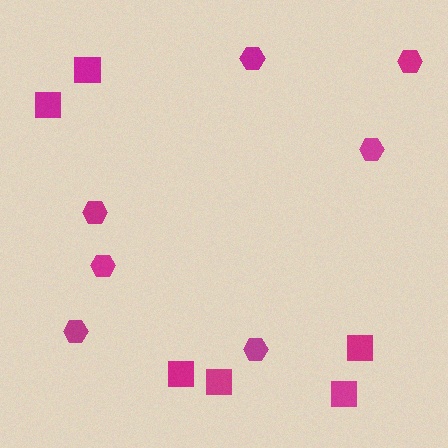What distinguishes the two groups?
There are 2 groups: one group of hexagons (7) and one group of squares (6).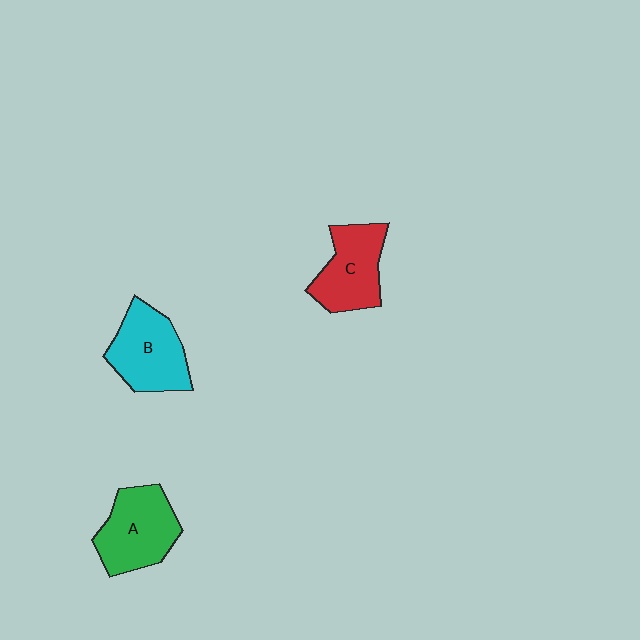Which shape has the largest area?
Shape A (green).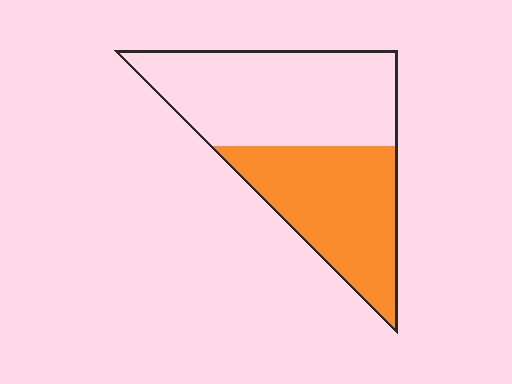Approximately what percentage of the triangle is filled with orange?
Approximately 45%.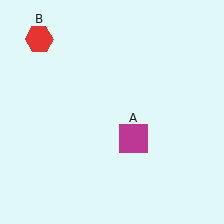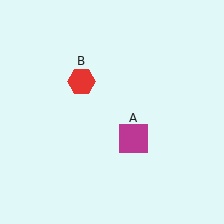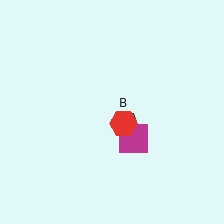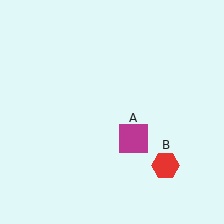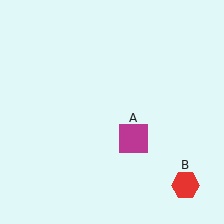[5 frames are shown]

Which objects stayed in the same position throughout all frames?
Magenta square (object A) remained stationary.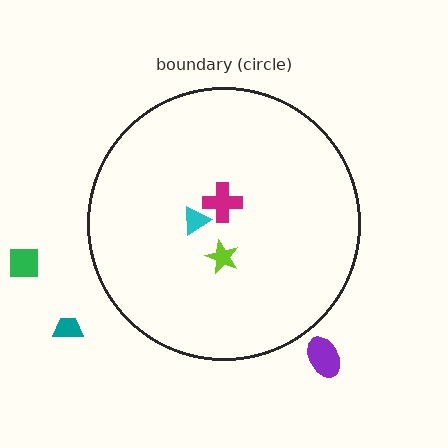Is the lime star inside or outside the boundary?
Inside.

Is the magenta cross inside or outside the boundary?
Inside.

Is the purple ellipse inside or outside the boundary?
Outside.